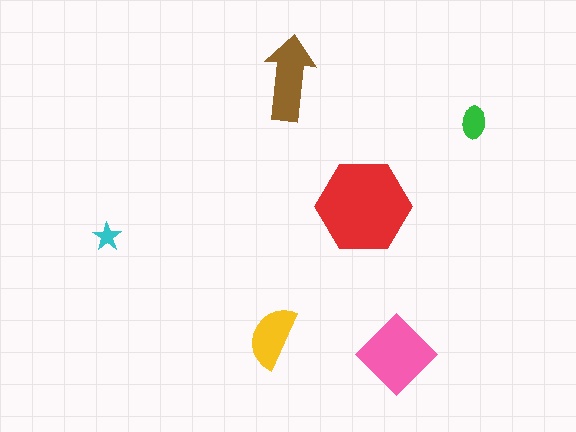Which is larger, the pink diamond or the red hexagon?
The red hexagon.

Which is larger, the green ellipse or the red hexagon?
The red hexagon.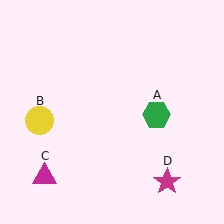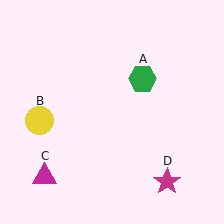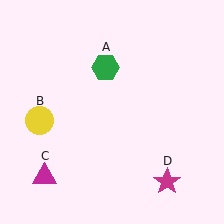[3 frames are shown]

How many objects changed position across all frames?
1 object changed position: green hexagon (object A).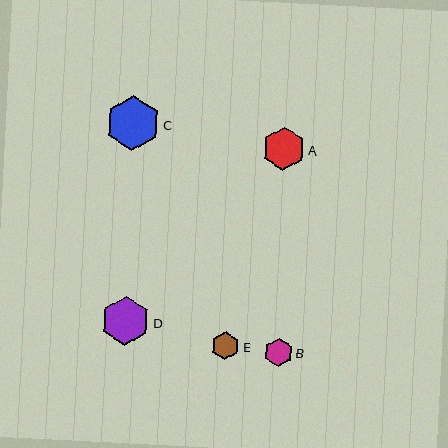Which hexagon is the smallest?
Hexagon B is the smallest with a size of approximately 28 pixels.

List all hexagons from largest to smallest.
From largest to smallest: C, D, A, E, B.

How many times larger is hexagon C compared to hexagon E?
Hexagon C is approximately 1.9 times the size of hexagon E.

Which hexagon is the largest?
Hexagon C is the largest with a size of approximately 55 pixels.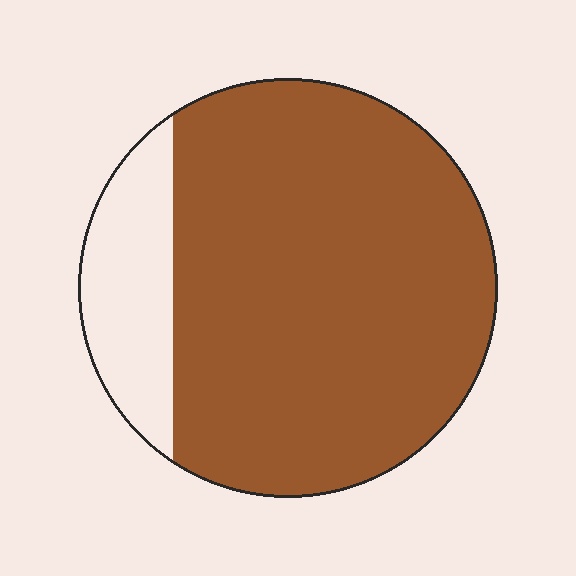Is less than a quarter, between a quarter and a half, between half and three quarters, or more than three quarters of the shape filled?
More than three quarters.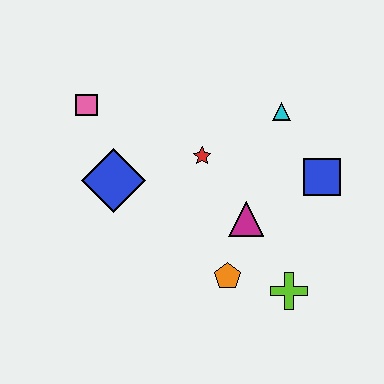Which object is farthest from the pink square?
The lime cross is farthest from the pink square.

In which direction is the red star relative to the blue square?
The red star is to the left of the blue square.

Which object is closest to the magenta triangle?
The orange pentagon is closest to the magenta triangle.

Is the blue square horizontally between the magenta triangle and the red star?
No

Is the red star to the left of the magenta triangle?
Yes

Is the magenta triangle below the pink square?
Yes